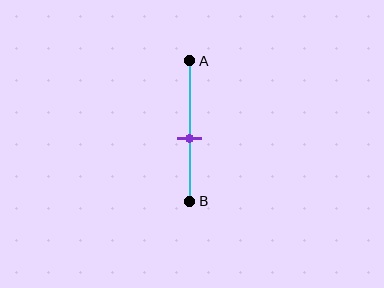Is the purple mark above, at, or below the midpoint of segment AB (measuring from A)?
The purple mark is below the midpoint of segment AB.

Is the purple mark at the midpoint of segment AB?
No, the mark is at about 55% from A, not at the 50% midpoint.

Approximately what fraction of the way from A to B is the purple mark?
The purple mark is approximately 55% of the way from A to B.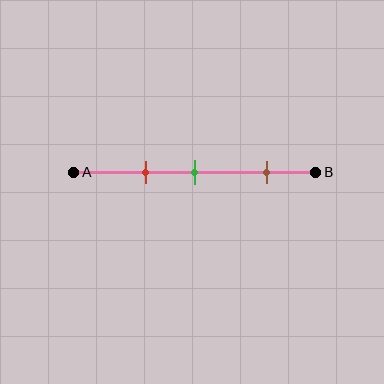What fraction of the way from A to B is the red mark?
The red mark is approximately 30% (0.3) of the way from A to B.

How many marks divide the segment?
There are 3 marks dividing the segment.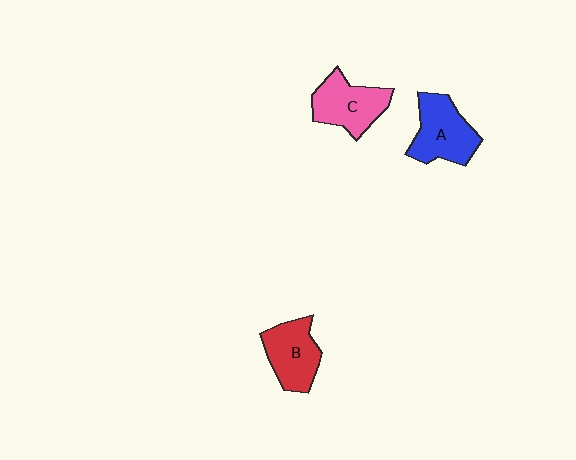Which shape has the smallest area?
Shape B (red).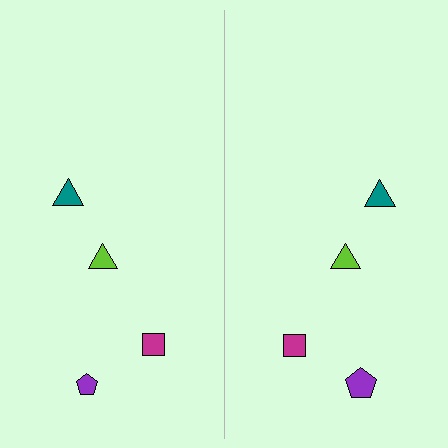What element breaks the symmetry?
The purple pentagon on the right side has a different size than its mirror counterpart.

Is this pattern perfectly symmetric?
No, the pattern is not perfectly symmetric. The purple pentagon on the right side has a different size than its mirror counterpart.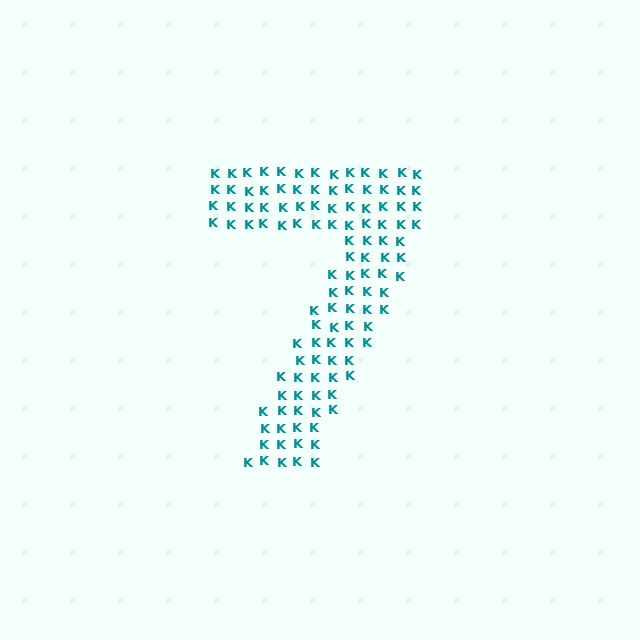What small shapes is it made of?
It is made of small letter K's.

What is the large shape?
The large shape is the digit 7.